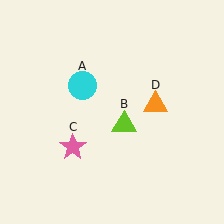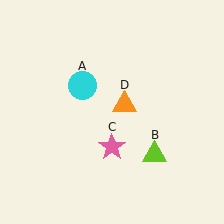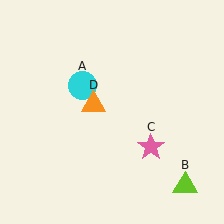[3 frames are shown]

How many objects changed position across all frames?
3 objects changed position: lime triangle (object B), pink star (object C), orange triangle (object D).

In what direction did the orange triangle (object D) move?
The orange triangle (object D) moved left.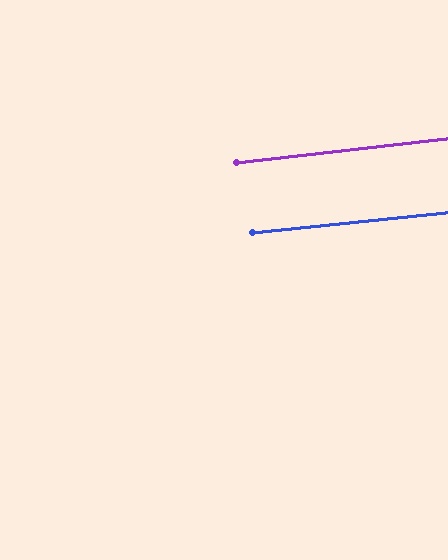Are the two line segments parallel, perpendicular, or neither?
Parallel — their directions differ by only 0.7°.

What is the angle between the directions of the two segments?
Approximately 1 degree.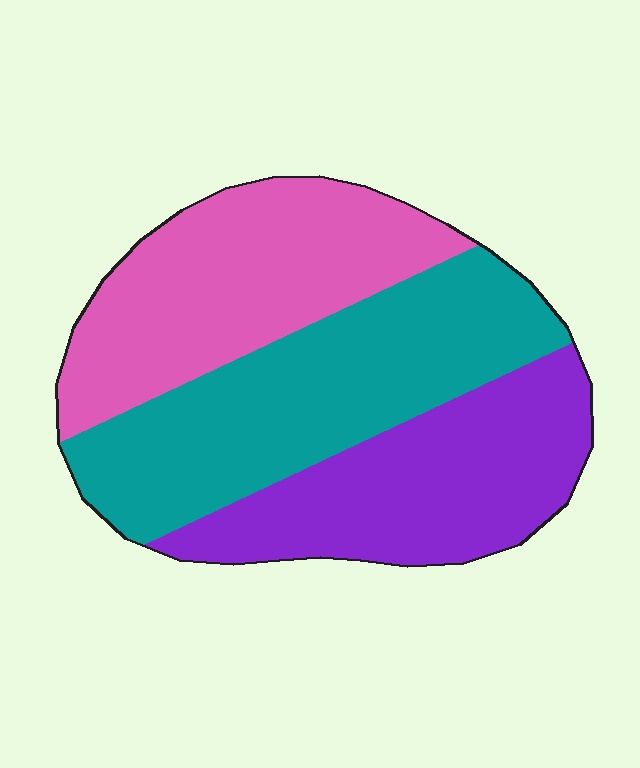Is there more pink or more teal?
Teal.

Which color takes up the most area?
Teal, at roughly 40%.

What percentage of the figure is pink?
Pink takes up between a quarter and a half of the figure.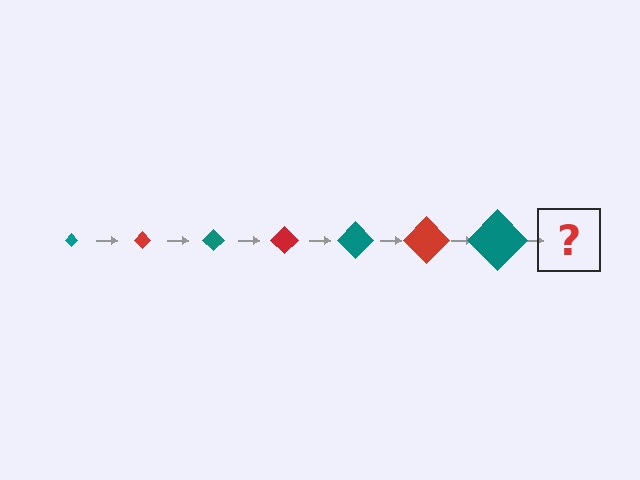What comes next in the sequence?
The next element should be a red diamond, larger than the previous one.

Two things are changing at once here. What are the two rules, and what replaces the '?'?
The two rules are that the diamond grows larger each step and the color cycles through teal and red. The '?' should be a red diamond, larger than the previous one.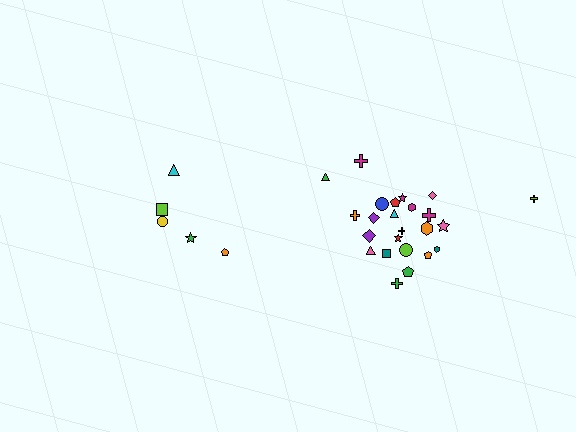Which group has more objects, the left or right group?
The right group.